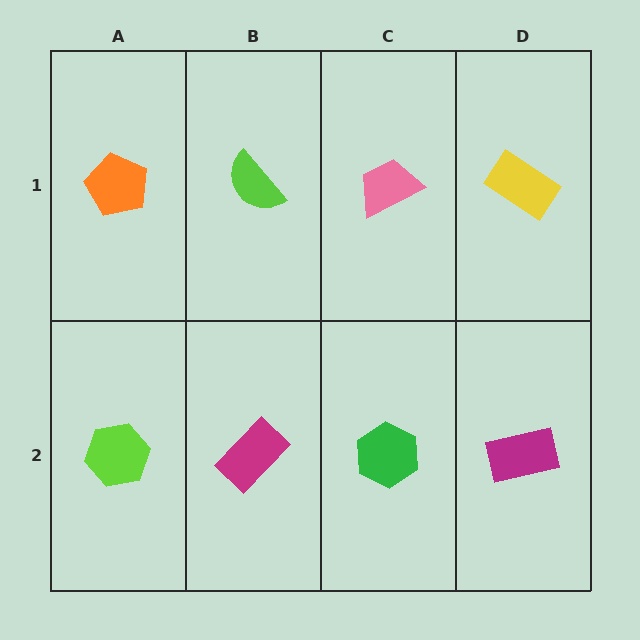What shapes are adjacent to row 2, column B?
A lime semicircle (row 1, column B), a lime hexagon (row 2, column A), a green hexagon (row 2, column C).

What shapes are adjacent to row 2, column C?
A pink trapezoid (row 1, column C), a magenta rectangle (row 2, column B), a magenta rectangle (row 2, column D).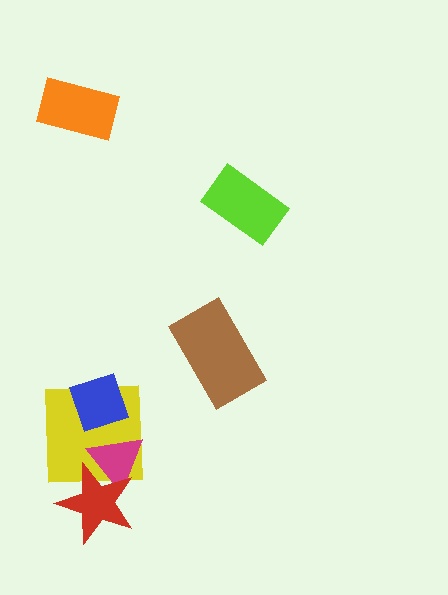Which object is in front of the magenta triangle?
The red star is in front of the magenta triangle.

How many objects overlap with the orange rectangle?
0 objects overlap with the orange rectangle.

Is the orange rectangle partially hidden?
No, no other shape covers it.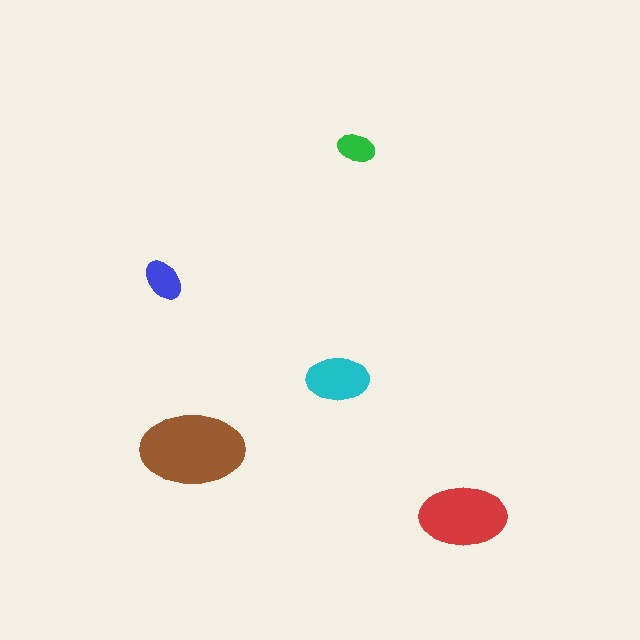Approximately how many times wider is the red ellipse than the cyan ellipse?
About 1.5 times wider.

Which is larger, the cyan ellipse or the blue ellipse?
The cyan one.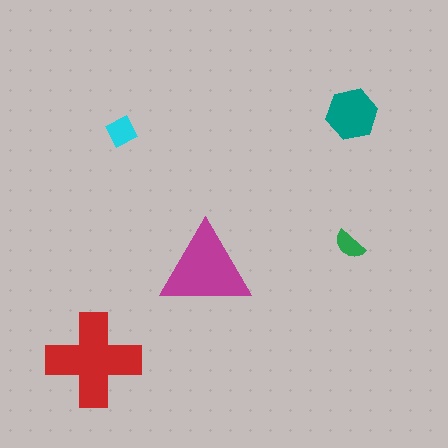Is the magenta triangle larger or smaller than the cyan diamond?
Larger.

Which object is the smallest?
The green semicircle.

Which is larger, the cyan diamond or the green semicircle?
The cyan diamond.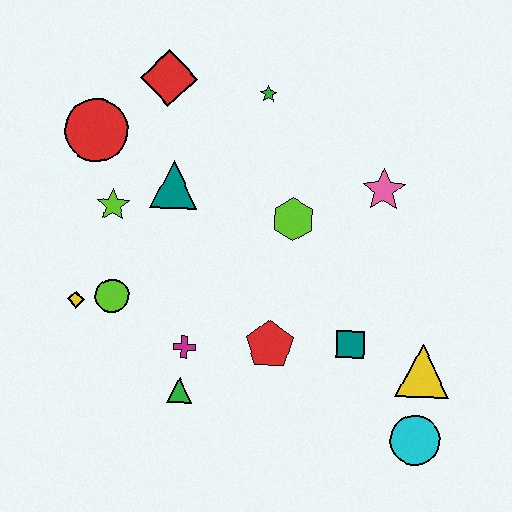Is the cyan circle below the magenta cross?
Yes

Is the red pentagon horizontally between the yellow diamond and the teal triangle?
No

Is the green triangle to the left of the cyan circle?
Yes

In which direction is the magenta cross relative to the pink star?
The magenta cross is to the left of the pink star.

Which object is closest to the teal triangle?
The lime star is closest to the teal triangle.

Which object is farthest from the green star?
The cyan circle is farthest from the green star.